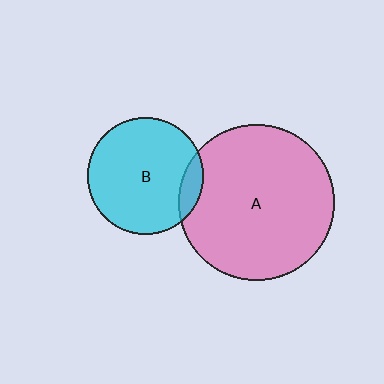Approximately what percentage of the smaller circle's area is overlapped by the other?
Approximately 10%.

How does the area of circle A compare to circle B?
Approximately 1.8 times.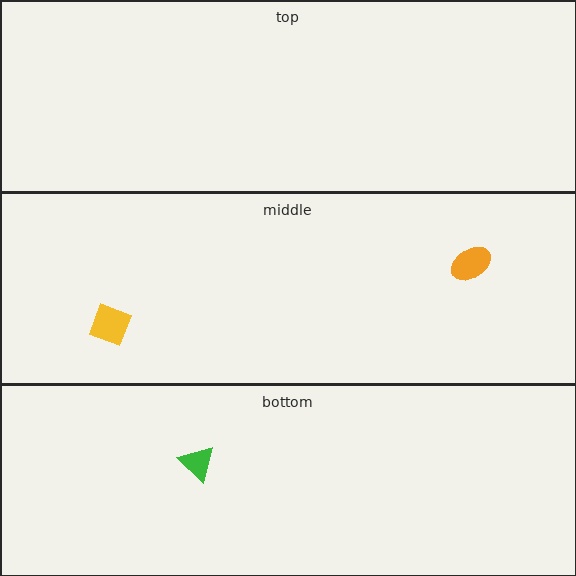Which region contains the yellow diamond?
The middle region.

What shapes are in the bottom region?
The green triangle.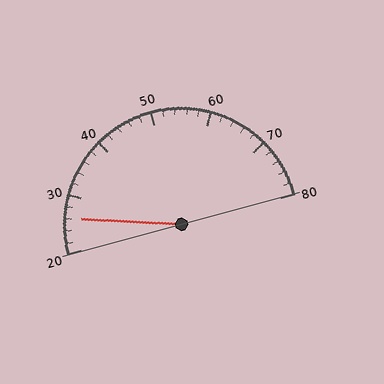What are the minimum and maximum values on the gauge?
The gauge ranges from 20 to 80.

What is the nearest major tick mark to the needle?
The nearest major tick mark is 30.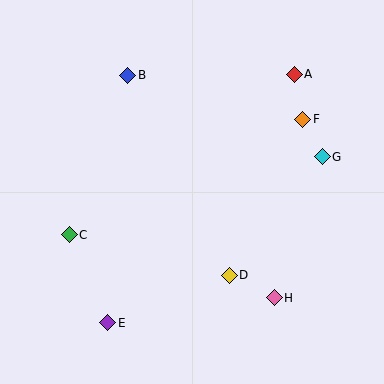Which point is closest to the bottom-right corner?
Point H is closest to the bottom-right corner.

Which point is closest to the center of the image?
Point D at (229, 275) is closest to the center.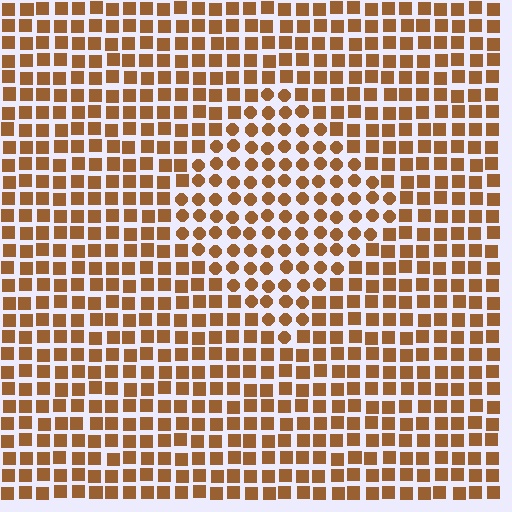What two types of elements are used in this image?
The image uses circles inside the diamond region and squares outside it.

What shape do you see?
I see a diamond.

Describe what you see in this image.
The image is filled with small brown elements arranged in a uniform grid. A diamond-shaped region contains circles, while the surrounding area contains squares. The boundary is defined purely by the change in element shape.